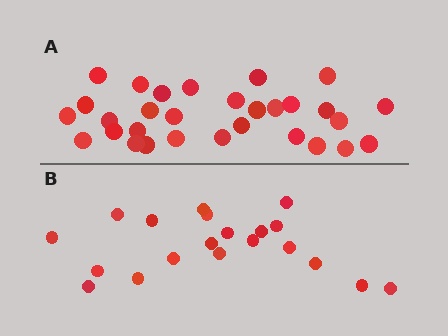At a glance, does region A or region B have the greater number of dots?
Region A (the top region) has more dots.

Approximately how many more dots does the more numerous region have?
Region A has roughly 10 or so more dots than region B.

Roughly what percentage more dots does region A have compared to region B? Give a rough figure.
About 50% more.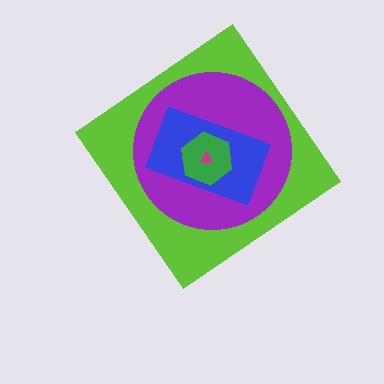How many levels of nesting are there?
5.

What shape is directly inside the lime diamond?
The purple circle.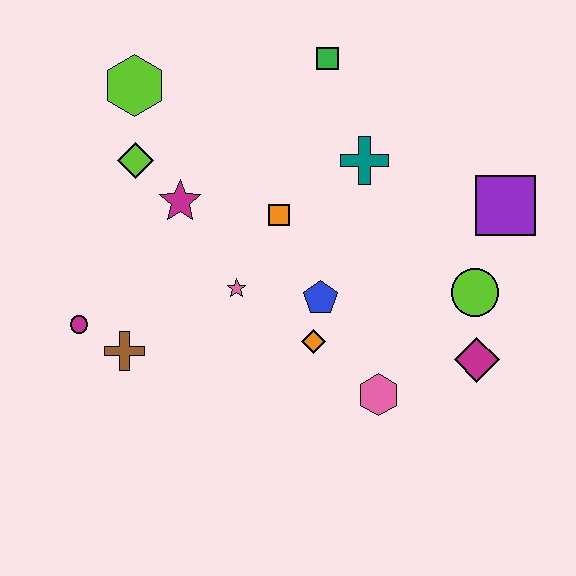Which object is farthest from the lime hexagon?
The magenta diamond is farthest from the lime hexagon.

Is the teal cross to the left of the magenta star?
No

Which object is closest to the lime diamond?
The magenta star is closest to the lime diamond.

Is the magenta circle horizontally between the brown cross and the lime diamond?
No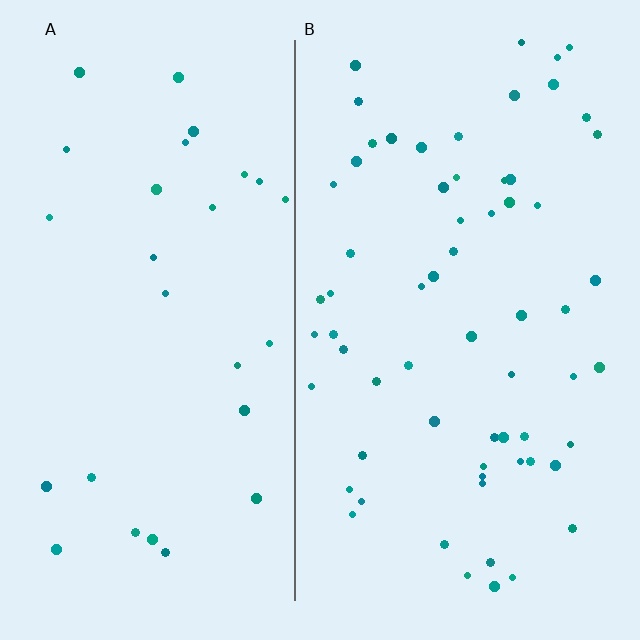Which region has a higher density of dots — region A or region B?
B (the right).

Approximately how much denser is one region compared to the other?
Approximately 2.3× — region B over region A.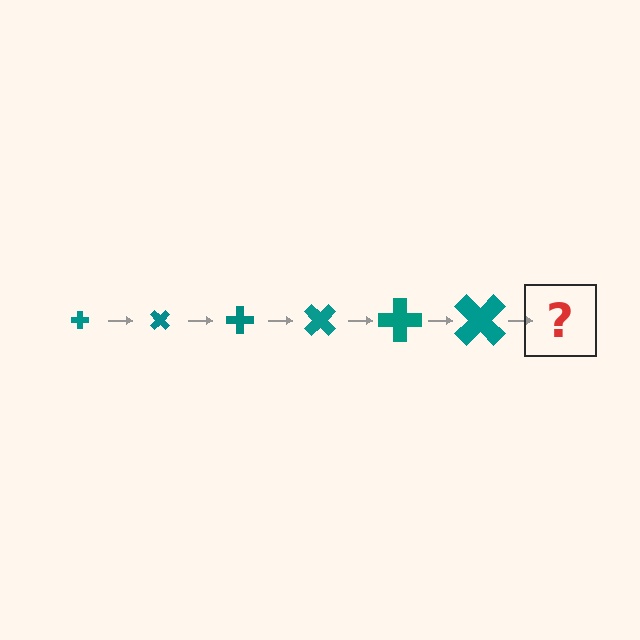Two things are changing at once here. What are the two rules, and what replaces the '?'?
The two rules are that the cross grows larger each step and it rotates 45 degrees each step. The '?' should be a cross, larger than the previous one and rotated 270 degrees from the start.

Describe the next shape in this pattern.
It should be a cross, larger than the previous one and rotated 270 degrees from the start.